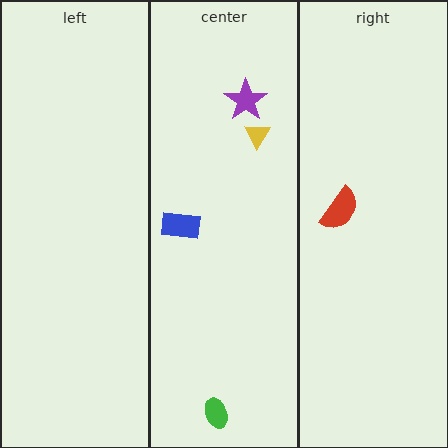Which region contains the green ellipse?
The center region.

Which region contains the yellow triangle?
The center region.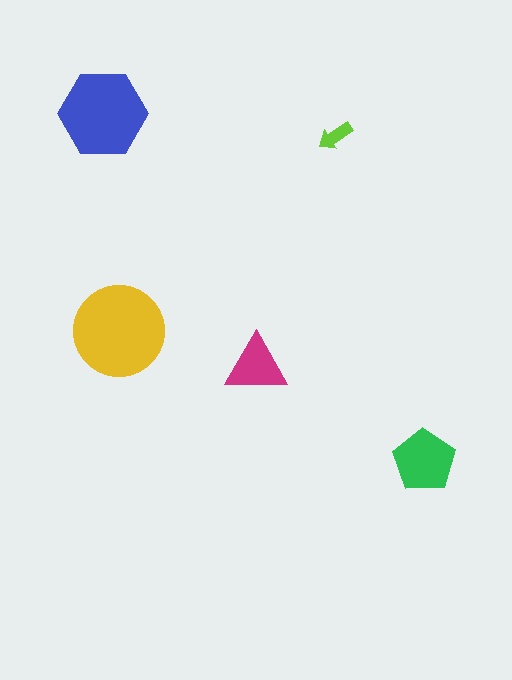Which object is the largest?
The yellow circle.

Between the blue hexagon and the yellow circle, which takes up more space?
The yellow circle.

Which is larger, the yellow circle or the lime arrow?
The yellow circle.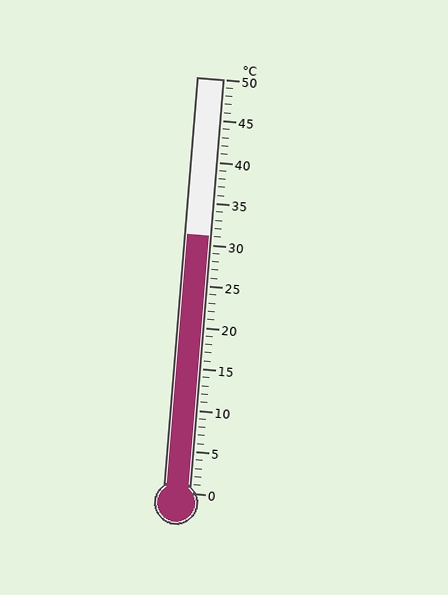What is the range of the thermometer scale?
The thermometer scale ranges from 0°C to 50°C.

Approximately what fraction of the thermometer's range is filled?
The thermometer is filled to approximately 60% of its range.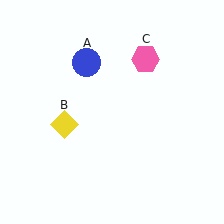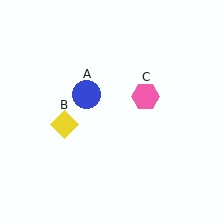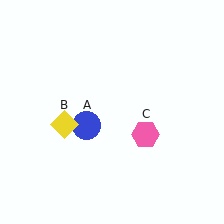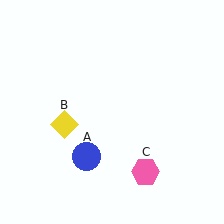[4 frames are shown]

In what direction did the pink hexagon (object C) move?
The pink hexagon (object C) moved down.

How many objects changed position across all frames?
2 objects changed position: blue circle (object A), pink hexagon (object C).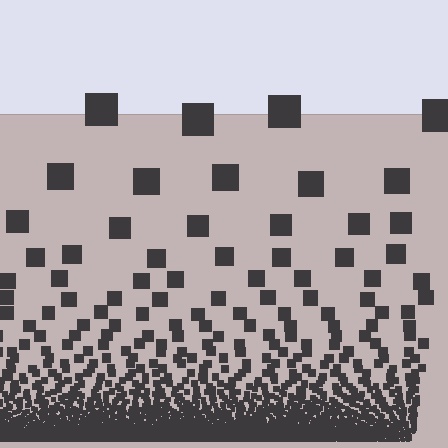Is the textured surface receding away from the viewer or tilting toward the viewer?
The surface appears to tilt toward the viewer. Texture elements get larger and sparser toward the top.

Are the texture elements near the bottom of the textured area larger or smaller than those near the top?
Smaller. The gradient is inverted — elements near the bottom are smaller and denser.